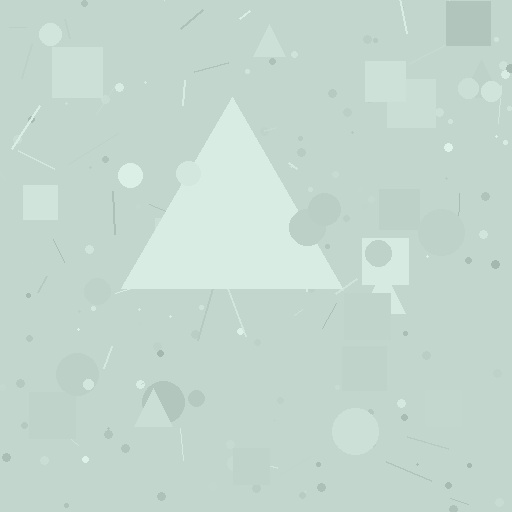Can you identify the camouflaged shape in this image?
The camouflaged shape is a triangle.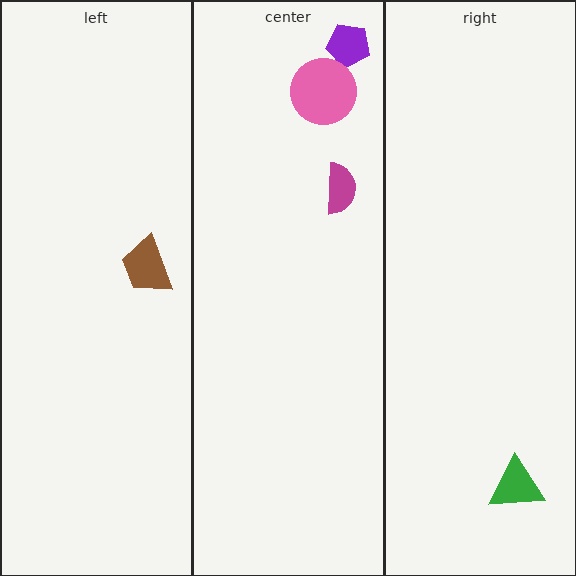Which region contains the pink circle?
The center region.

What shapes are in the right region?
The green triangle.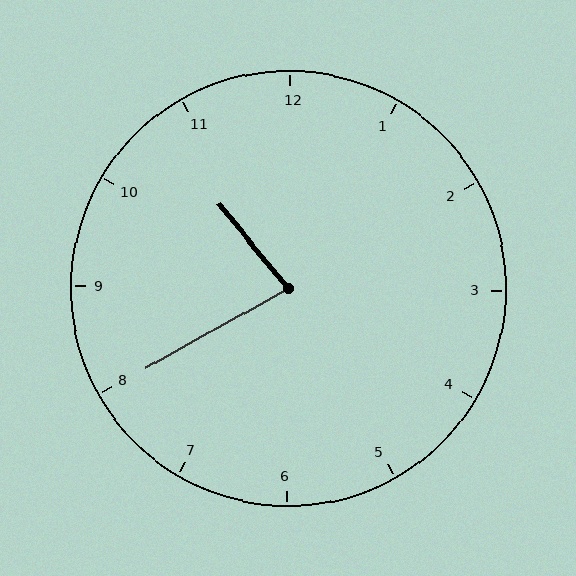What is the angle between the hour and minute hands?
Approximately 80 degrees.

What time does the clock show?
10:40.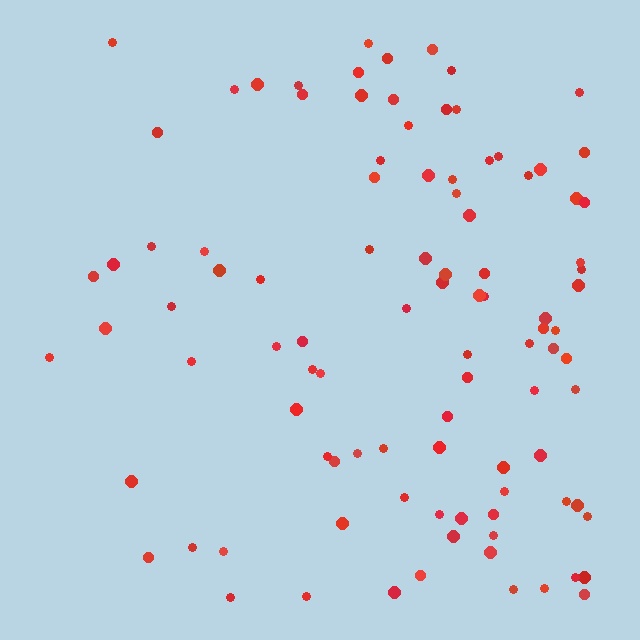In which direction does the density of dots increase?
From left to right, with the right side densest.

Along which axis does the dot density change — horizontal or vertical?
Horizontal.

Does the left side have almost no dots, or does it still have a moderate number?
Still a moderate number, just noticeably fewer than the right.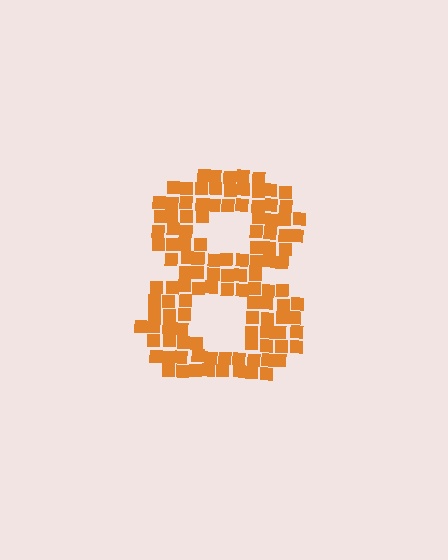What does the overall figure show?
The overall figure shows the digit 8.